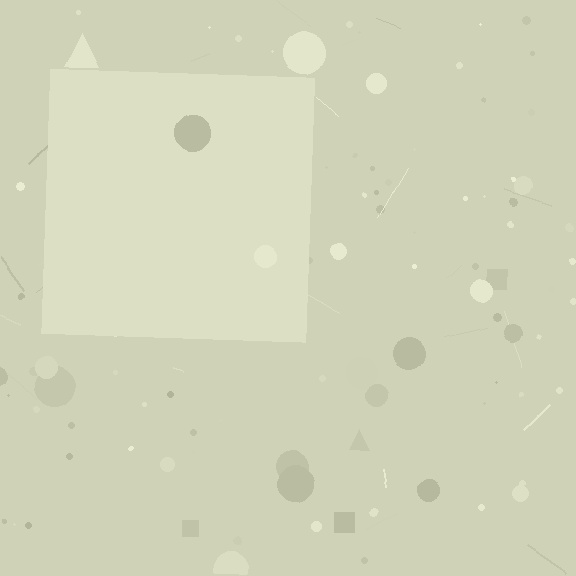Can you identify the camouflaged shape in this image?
The camouflaged shape is a square.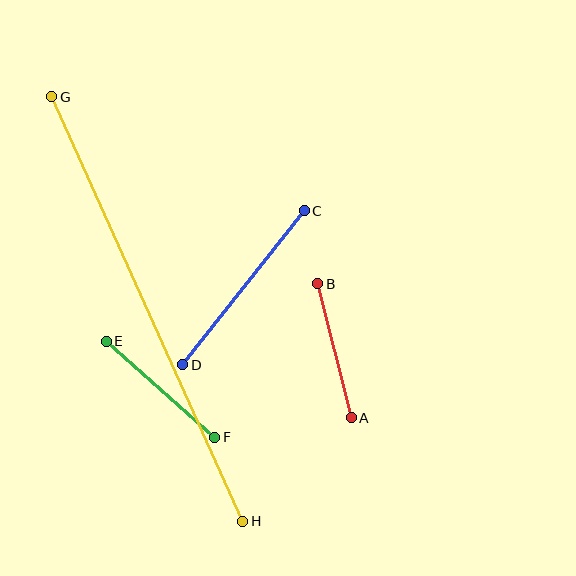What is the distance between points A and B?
The distance is approximately 138 pixels.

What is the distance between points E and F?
The distance is approximately 145 pixels.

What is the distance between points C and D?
The distance is approximately 196 pixels.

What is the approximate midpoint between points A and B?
The midpoint is at approximately (334, 351) pixels.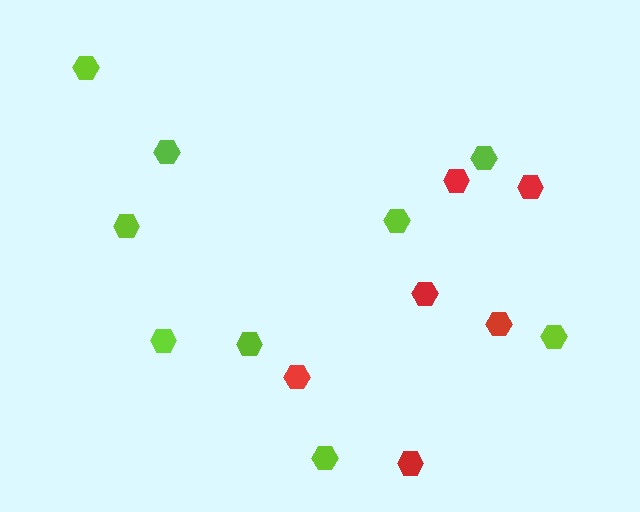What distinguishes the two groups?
There are 2 groups: one group of lime hexagons (9) and one group of red hexagons (6).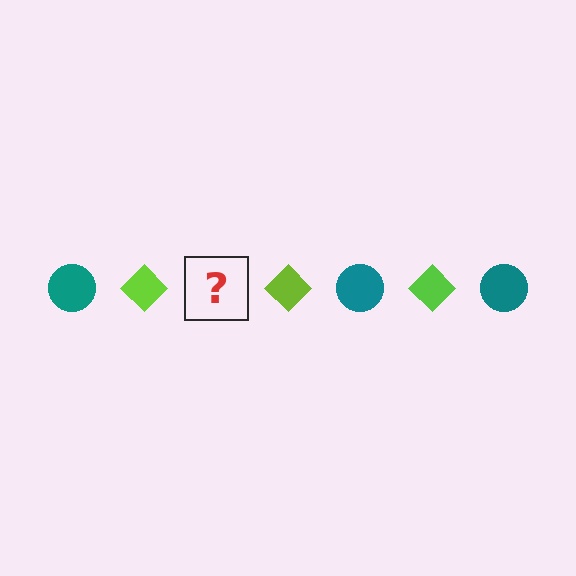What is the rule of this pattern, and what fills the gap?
The rule is that the pattern alternates between teal circle and lime diamond. The gap should be filled with a teal circle.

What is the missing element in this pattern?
The missing element is a teal circle.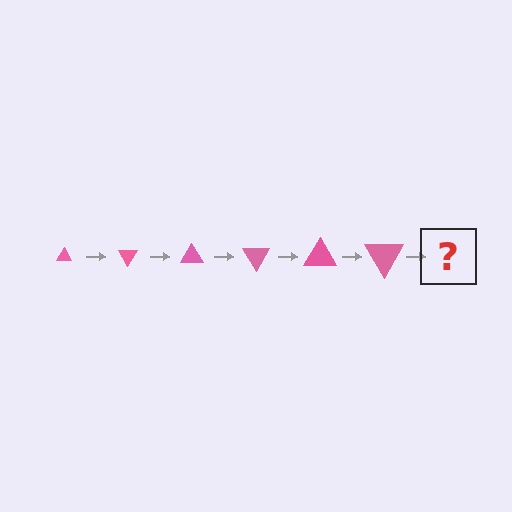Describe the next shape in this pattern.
It should be a triangle, larger than the previous one and rotated 360 degrees from the start.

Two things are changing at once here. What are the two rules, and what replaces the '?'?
The two rules are that the triangle grows larger each step and it rotates 60 degrees each step. The '?' should be a triangle, larger than the previous one and rotated 360 degrees from the start.